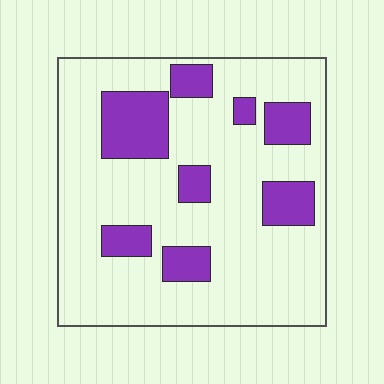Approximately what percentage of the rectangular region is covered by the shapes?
Approximately 20%.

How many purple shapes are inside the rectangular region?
8.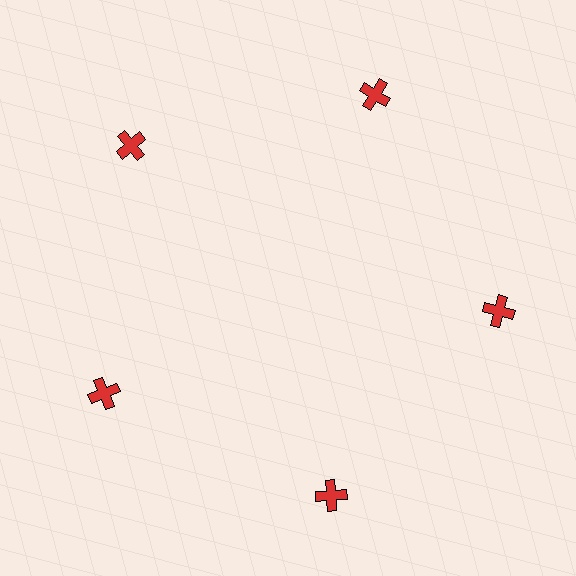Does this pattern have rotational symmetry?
Yes, this pattern has 5-fold rotational symmetry. It looks the same after rotating 72 degrees around the center.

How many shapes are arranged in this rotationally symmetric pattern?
There are 5 shapes, arranged in 5 groups of 1.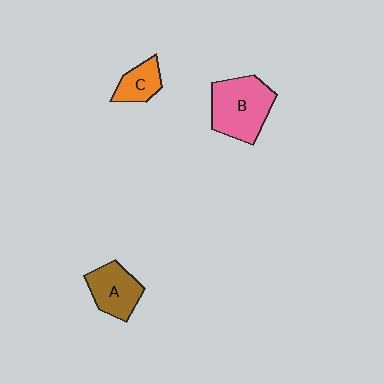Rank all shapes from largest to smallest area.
From largest to smallest: B (pink), A (brown), C (orange).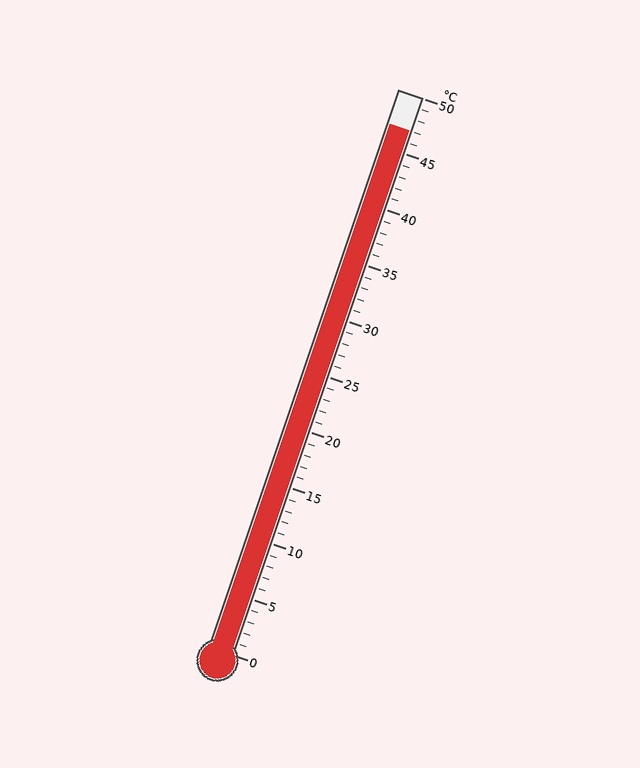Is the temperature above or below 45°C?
The temperature is above 45°C.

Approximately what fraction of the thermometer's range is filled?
The thermometer is filled to approximately 95% of its range.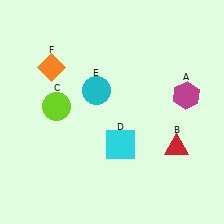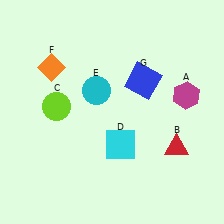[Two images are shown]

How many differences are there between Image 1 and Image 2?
There is 1 difference between the two images.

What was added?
A blue square (G) was added in Image 2.